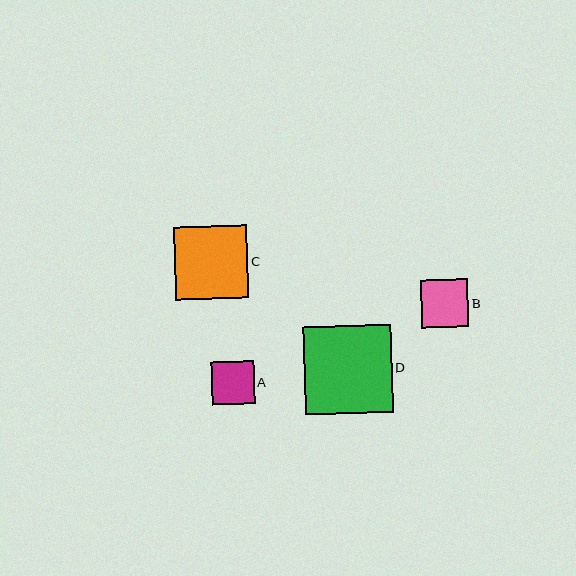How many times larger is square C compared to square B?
Square C is approximately 1.5 times the size of square B.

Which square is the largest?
Square D is the largest with a size of approximately 88 pixels.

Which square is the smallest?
Square A is the smallest with a size of approximately 43 pixels.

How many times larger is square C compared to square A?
Square C is approximately 1.7 times the size of square A.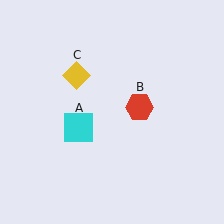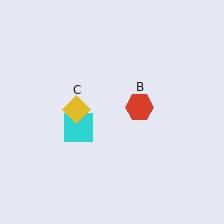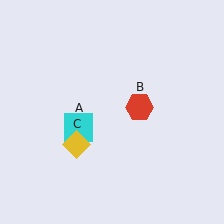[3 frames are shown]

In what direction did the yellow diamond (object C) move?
The yellow diamond (object C) moved down.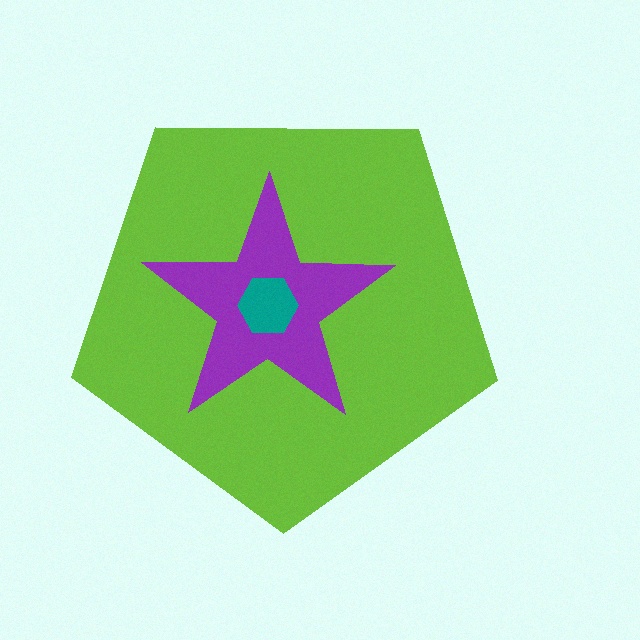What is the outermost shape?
The lime pentagon.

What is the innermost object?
The teal hexagon.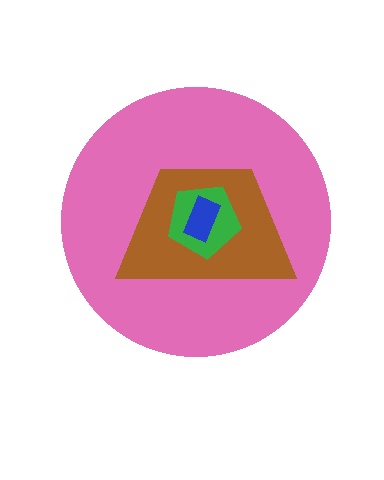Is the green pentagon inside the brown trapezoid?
Yes.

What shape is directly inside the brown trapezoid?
The green pentagon.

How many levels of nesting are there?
4.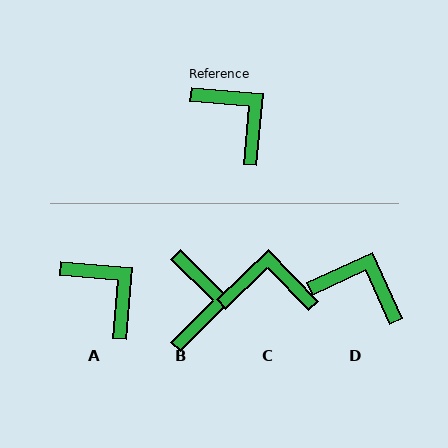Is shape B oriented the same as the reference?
No, it is off by about 40 degrees.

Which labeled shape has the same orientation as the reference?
A.